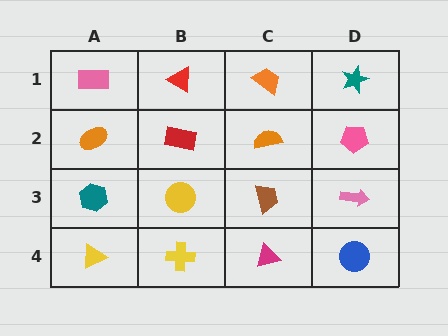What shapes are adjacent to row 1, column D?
A pink pentagon (row 2, column D), an orange trapezoid (row 1, column C).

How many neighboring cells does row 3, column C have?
4.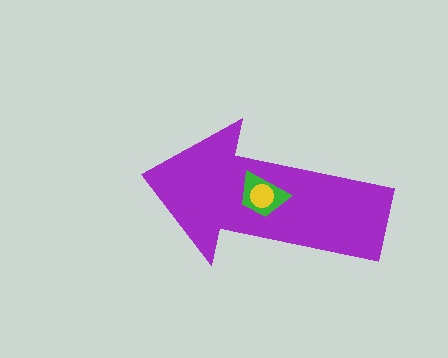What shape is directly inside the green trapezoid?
The yellow circle.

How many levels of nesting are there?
3.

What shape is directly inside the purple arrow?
The green trapezoid.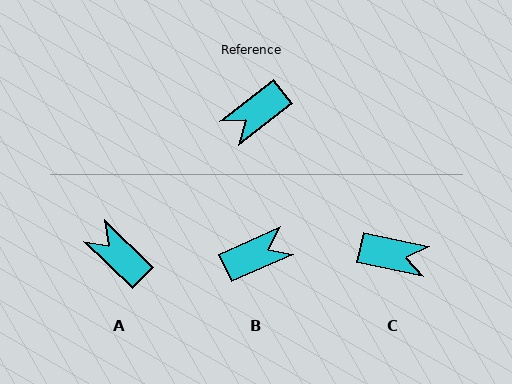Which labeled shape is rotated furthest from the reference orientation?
B, about 166 degrees away.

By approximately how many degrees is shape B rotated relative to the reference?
Approximately 166 degrees counter-clockwise.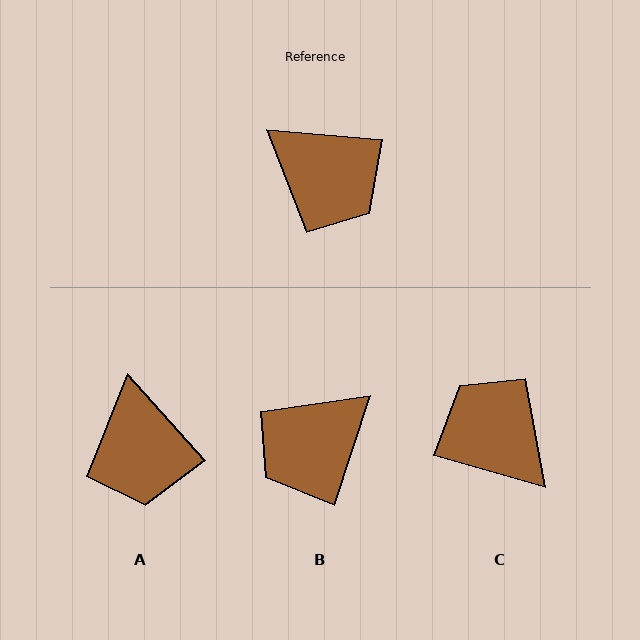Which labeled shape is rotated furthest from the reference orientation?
C, about 169 degrees away.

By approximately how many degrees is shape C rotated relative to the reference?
Approximately 169 degrees counter-clockwise.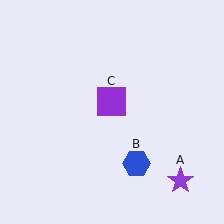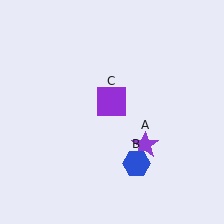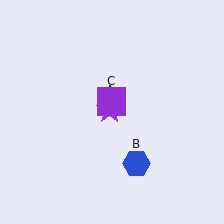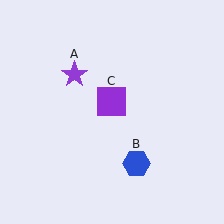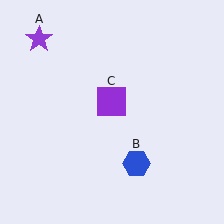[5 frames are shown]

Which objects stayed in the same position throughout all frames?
Blue hexagon (object B) and purple square (object C) remained stationary.